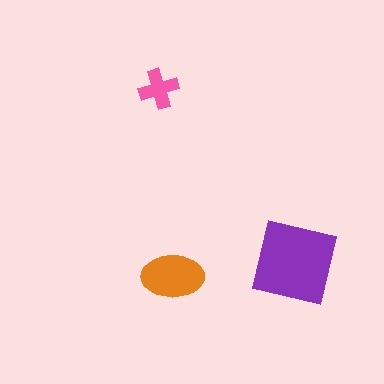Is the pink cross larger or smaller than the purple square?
Smaller.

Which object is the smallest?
The pink cross.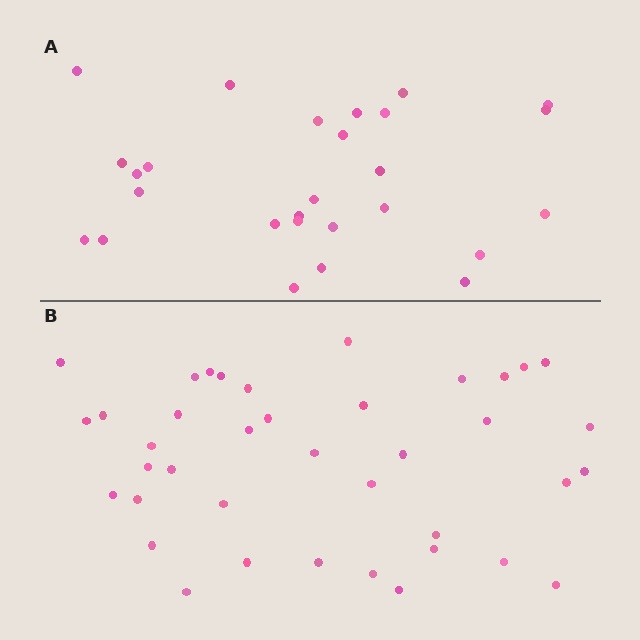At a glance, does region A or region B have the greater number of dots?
Region B (the bottom region) has more dots.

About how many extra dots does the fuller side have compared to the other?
Region B has roughly 12 or so more dots than region A.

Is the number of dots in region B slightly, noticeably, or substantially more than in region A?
Region B has noticeably more, but not dramatically so. The ratio is roughly 1.4 to 1.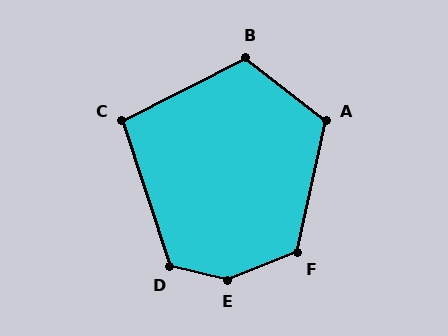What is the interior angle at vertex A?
Approximately 116 degrees (obtuse).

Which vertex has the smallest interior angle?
C, at approximately 99 degrees.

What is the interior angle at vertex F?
Approximately 123 degrees (obtuse).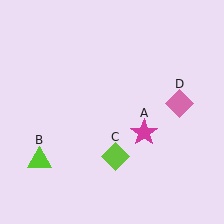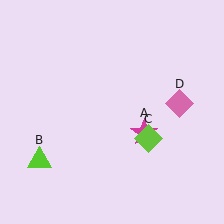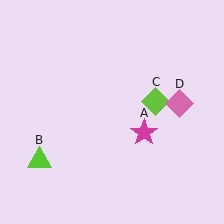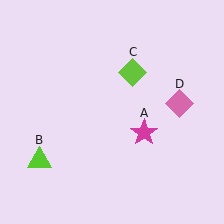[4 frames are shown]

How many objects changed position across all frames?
1 object changed position: lime diamond (object C).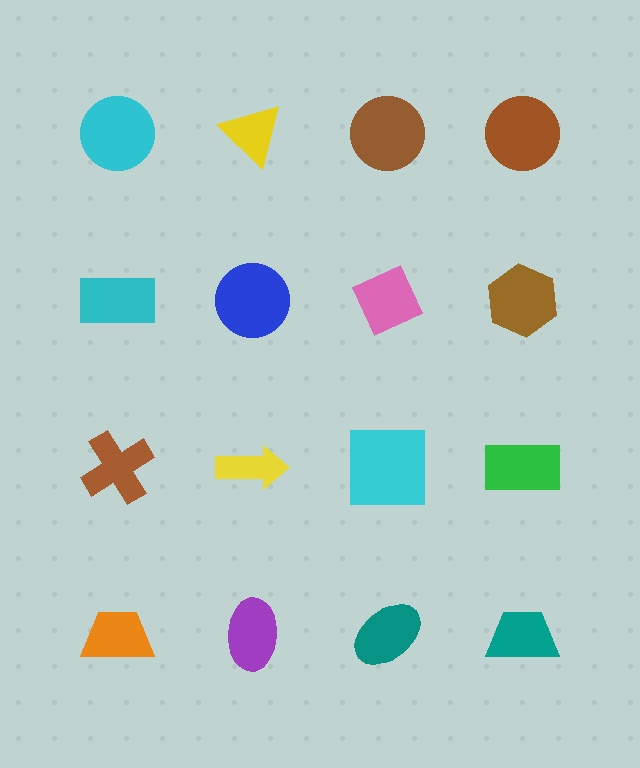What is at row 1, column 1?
A cyan circle.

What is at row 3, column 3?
A cyan square.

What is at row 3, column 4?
A green rectangle.